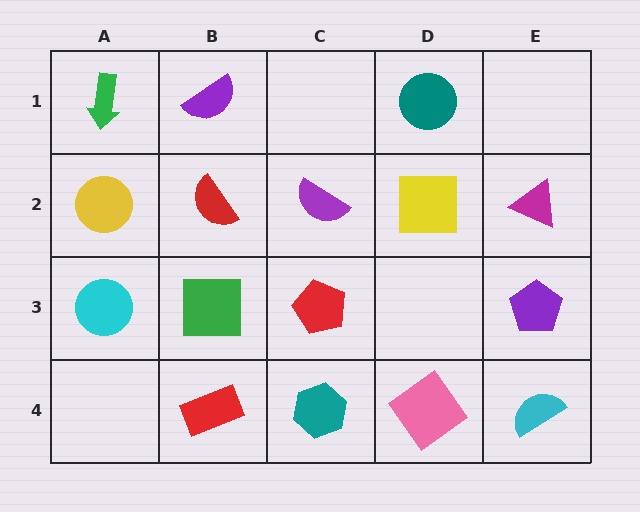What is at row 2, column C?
A purple semicircle.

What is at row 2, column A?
A yellow circle.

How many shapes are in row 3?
4 shapes.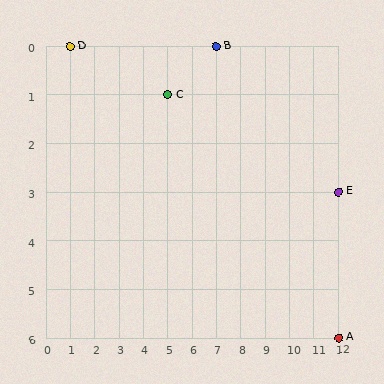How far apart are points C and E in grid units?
Points C and E are 7 columns and 2 rows apart (about 7.3 grid units diagonally).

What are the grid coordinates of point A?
Point A is at grid coordinates (12, 6).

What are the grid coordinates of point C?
Point C is at grid coordinates (5, 1).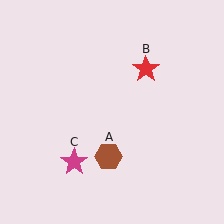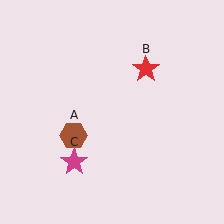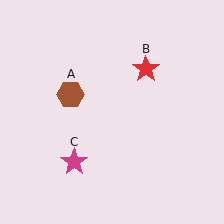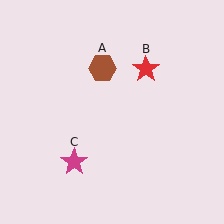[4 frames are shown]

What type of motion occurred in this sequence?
The brown hexagon (object A) rotated clockwise around the center of the scene.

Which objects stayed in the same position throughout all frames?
Red star (object B) and magenta star (object C) remained stationary.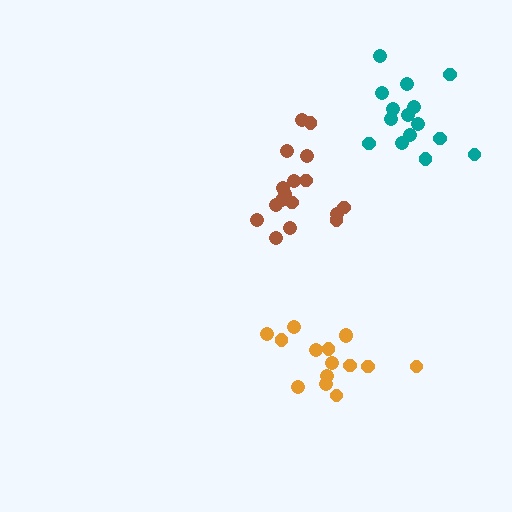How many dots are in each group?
Group 1: 15 dots, Group 2: 17 dots, Group 3: 15 dots (47 total).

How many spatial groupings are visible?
There are 3 spatial groupings.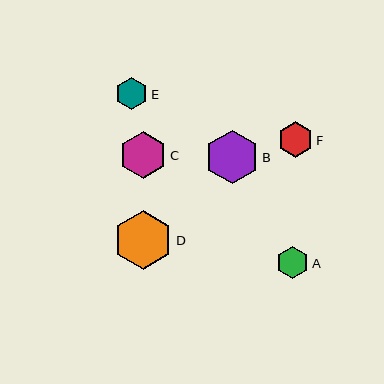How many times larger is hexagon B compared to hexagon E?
Hexagon B is approximately 1.7 times the size of hexagon E.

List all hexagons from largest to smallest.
From largest to smallest: D, B, C, F, E, A.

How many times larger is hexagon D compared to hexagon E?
Hexagon D is approximately 1.8 times the size of hexagon E.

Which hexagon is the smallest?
Hexagon A is the smallest with a size of approximately 32 pixels.